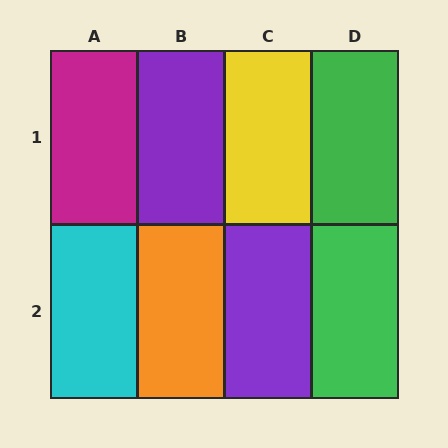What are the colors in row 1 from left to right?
Magenta, purple, yellow, green.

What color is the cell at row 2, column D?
Green.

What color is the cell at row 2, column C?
Purple.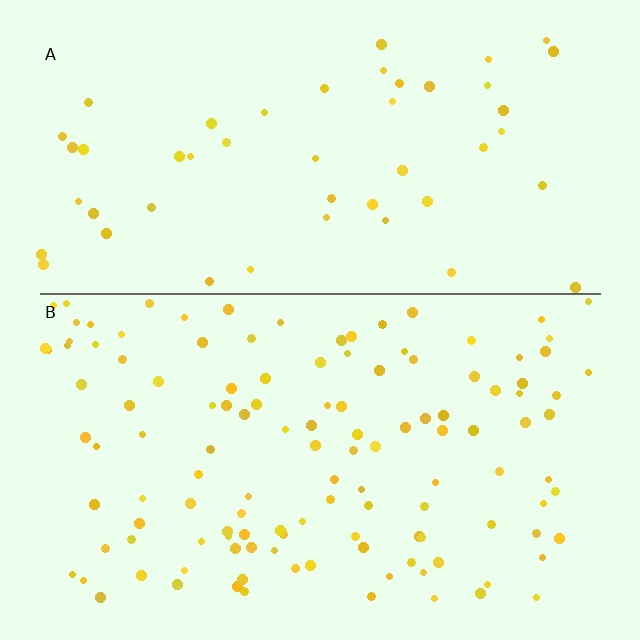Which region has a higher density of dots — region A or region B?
B (the bottom).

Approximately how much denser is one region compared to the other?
Approximately 2.5× — region B over region A.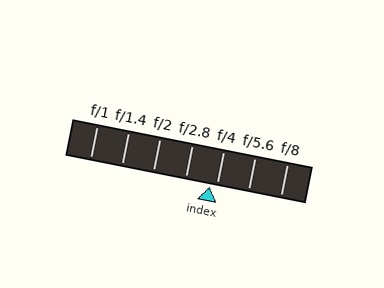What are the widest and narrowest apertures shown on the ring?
The widest aperture shown is f/1 and the narrowest is f/8.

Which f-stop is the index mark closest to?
The index mark is closest to f/4.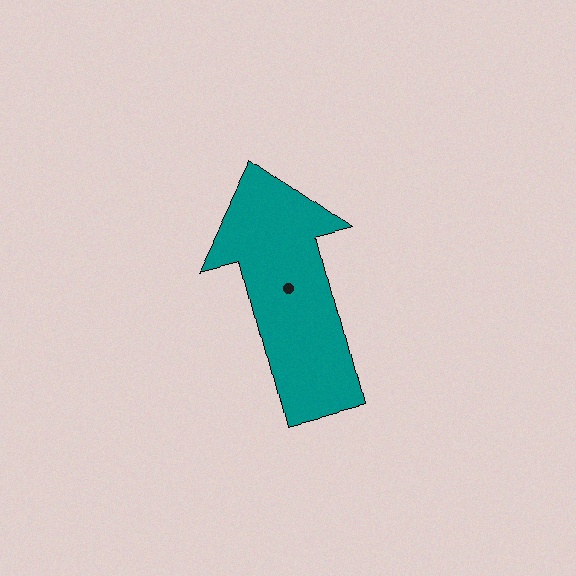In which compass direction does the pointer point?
North.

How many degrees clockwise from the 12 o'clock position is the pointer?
Approximately 346 degrees.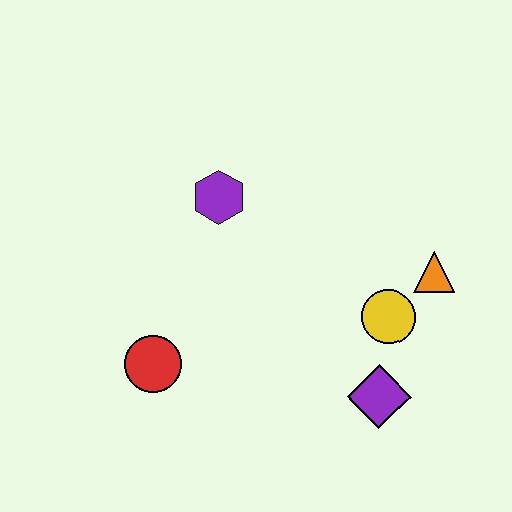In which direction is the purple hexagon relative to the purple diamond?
The purple hexagon is above the purple diamond.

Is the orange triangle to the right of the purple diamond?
Yes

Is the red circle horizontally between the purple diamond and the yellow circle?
No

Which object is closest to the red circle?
The purple hexagon is closest to the red circle.